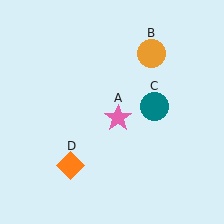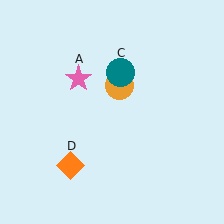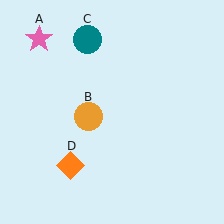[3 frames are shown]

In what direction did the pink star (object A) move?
The pink star (object A) moved up and to the left.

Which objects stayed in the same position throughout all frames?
Orange diamond (object D) remained stationary.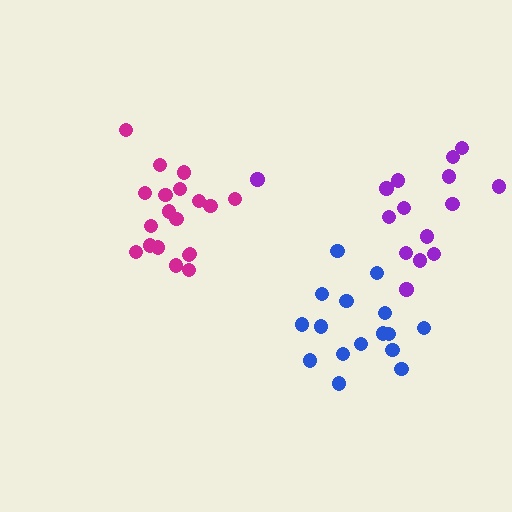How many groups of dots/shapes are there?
There are 3 groups.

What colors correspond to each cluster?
The clusters are colored: magenta, blue, purple.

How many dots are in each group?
Group 1: 19 dots, Group 2: 16 dots, Group 3: 15 dots (50 total).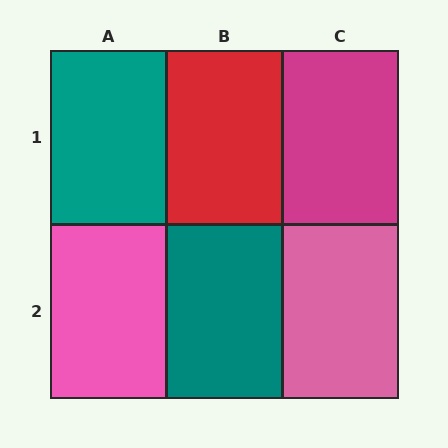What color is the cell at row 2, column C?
Pink.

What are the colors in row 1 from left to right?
Teal, red, magenta.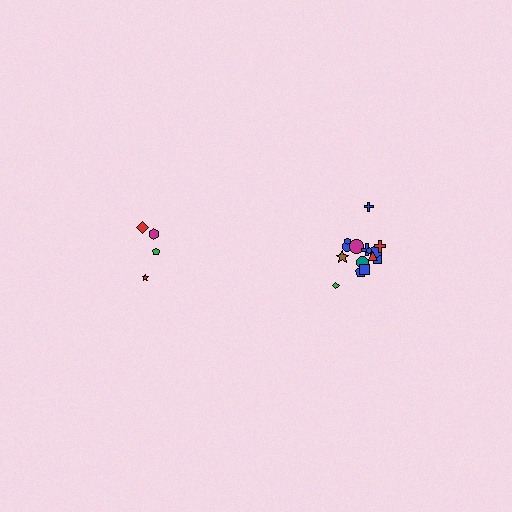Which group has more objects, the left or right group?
The right group.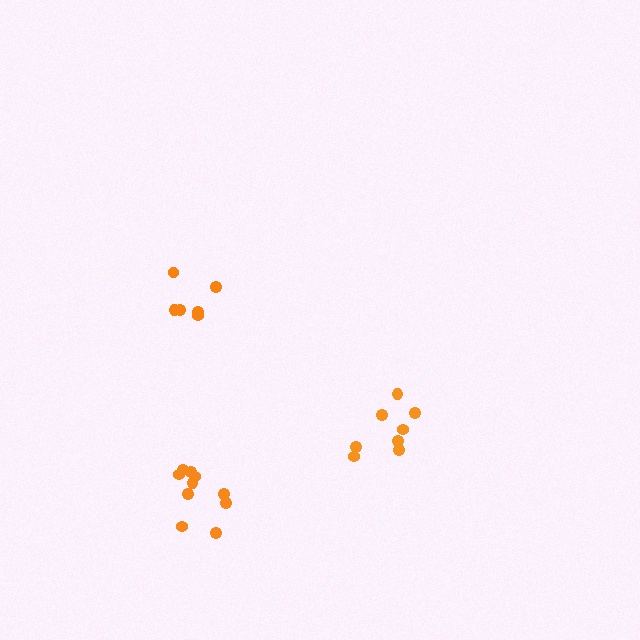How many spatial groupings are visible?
There are 3 spatial groupings.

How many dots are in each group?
Group 1: 6 dots, Group 2: 10 dots, Group 3: 8 dots (24 total).